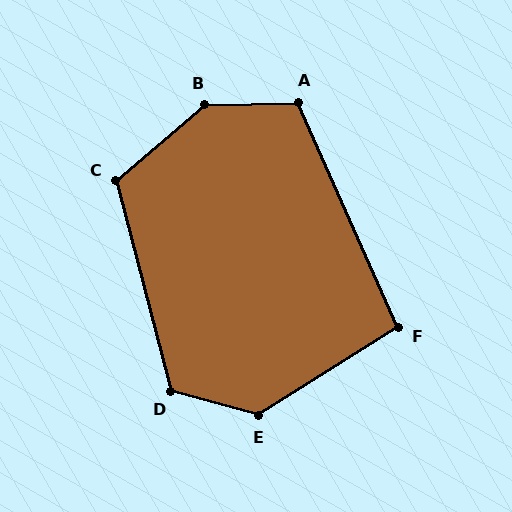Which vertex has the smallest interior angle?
F, at approximately 98 degrees.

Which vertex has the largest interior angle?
B, at approximately 141 degrees.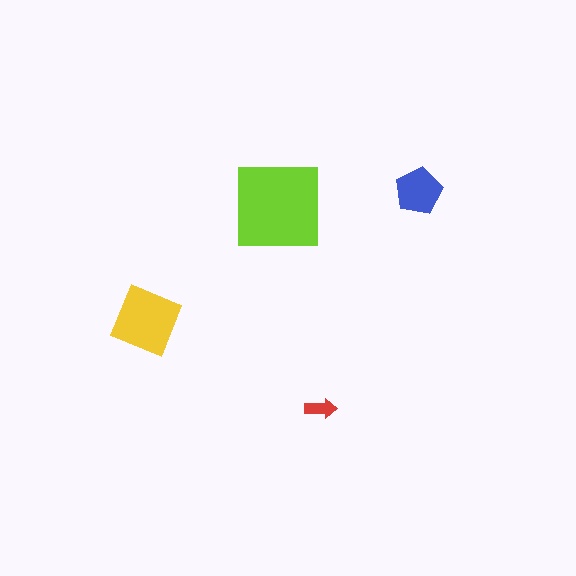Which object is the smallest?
The red arrow.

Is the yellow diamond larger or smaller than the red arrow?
Larger.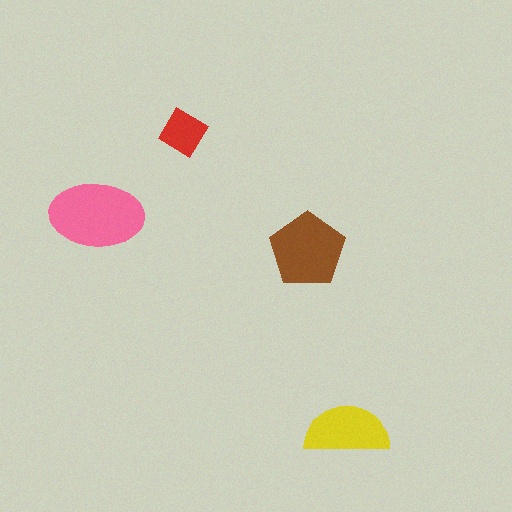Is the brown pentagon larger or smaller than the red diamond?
Larger.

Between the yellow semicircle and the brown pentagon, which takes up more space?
The brown pentagon.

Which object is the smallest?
The red diamond.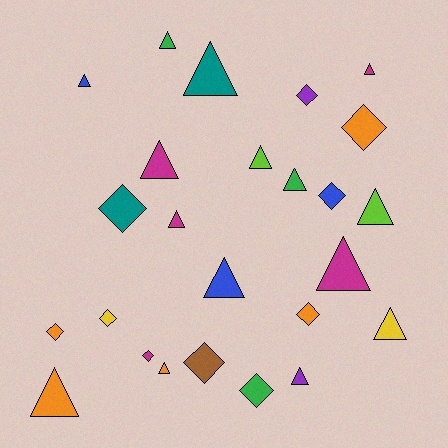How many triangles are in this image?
There are 15 triangles.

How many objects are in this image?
There are 25 objects.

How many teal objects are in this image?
There are 2 teal objects.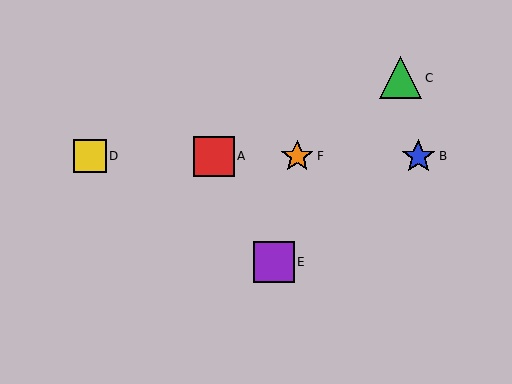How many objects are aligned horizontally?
4 objects (A, B, D, F) are aligned horizontally.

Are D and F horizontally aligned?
Yes, both are at y≈156.